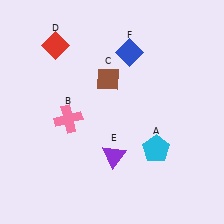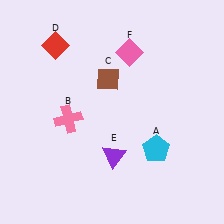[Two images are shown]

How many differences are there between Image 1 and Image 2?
There is 1 difference between the two images.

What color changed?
The diamond (F) changed from blue in Image 1 to pink in Image 2.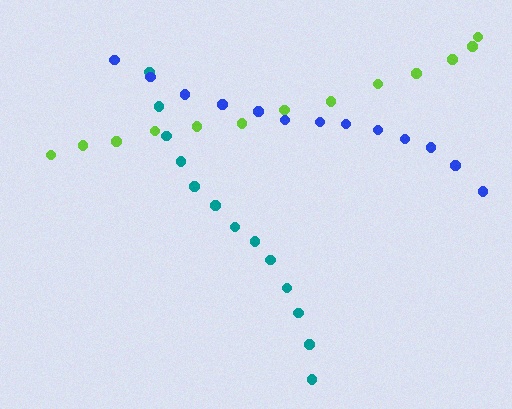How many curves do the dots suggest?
There are 3 distinct paths.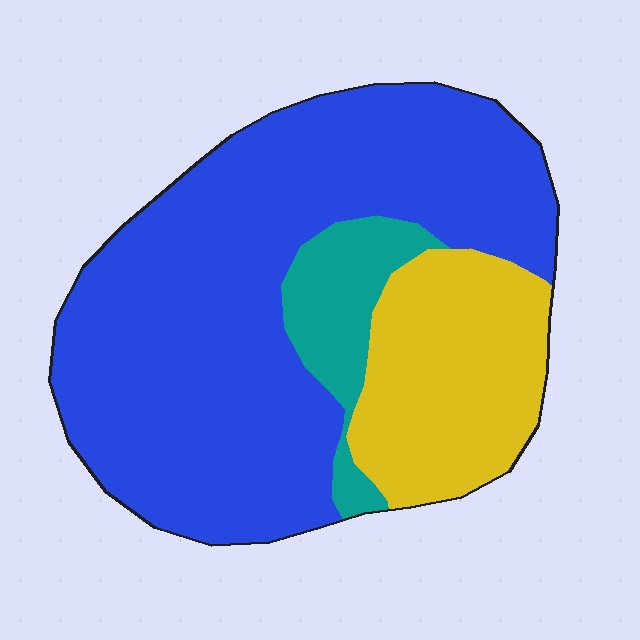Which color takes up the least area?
Teal, at roughly 10%.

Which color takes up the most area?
Blue, at roughly 65%.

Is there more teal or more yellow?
Yellow.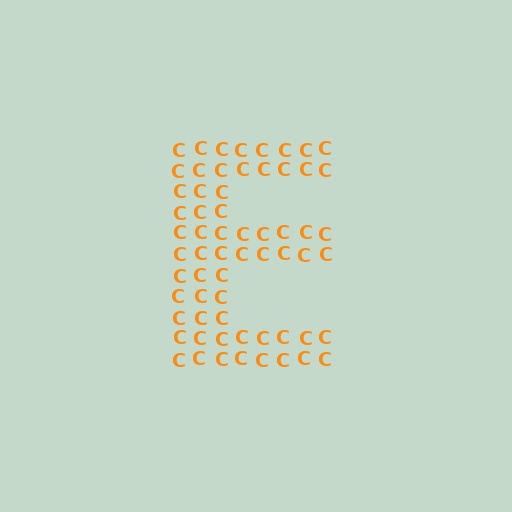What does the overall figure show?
The overall figure shows the letter E.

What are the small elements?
The small elements are letter C's.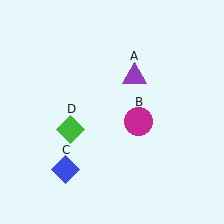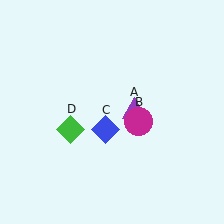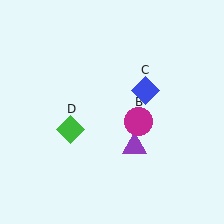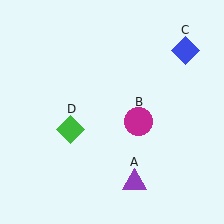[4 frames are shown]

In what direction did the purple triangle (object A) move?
The purple triangle (object A) moved down.